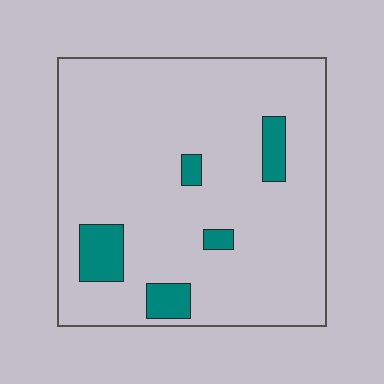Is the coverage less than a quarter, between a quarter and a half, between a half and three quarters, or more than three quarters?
Less than a quarter.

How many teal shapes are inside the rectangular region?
5.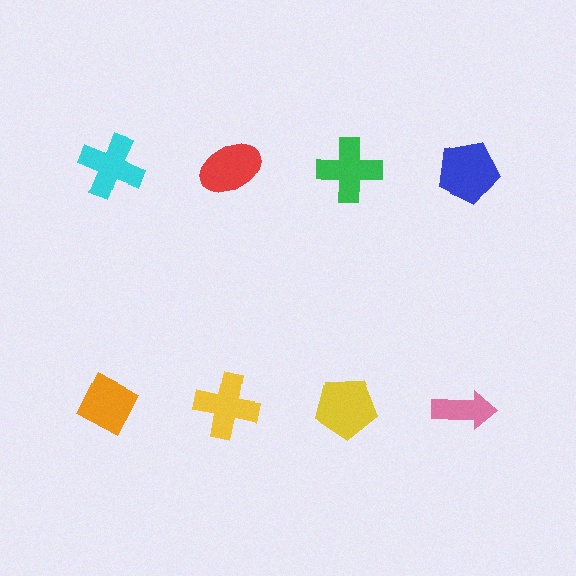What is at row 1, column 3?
A green cross.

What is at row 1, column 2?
A red ellipse.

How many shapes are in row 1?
4 shapes.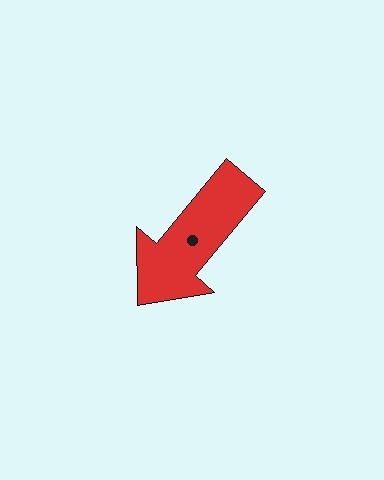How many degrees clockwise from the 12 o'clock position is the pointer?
Approximately 220 degrees.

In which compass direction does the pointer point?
Southwest.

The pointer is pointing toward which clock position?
Roughly 7 o'clock.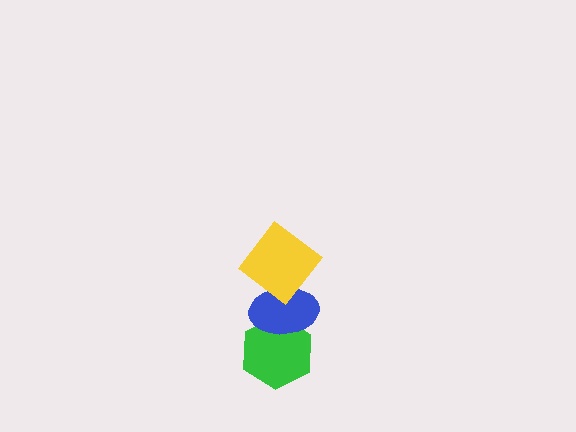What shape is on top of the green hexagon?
The blue ellipse is on top of the green hexagon.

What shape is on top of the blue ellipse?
The yellow diamond is on top of the blue ellipse.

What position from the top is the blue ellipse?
The blue ellipse is 2nd from the top.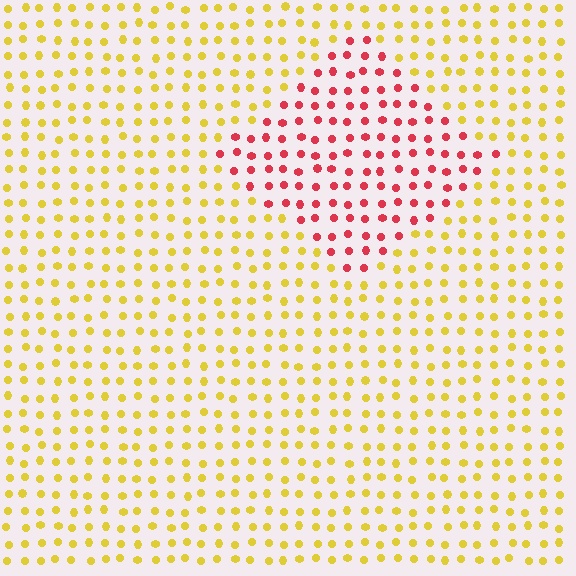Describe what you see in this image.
The image is filled with small yellow elements in a uniform arrangement. A diamond-shaped region is visible where the elements are tinted to a slightly different hue, forming a subtle color boundary.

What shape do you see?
I see a diamond.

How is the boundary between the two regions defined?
The boundary is defined purely by a slight shift in hue (about 63 degrees). Spacing, size, and orientation are identical on both sides.